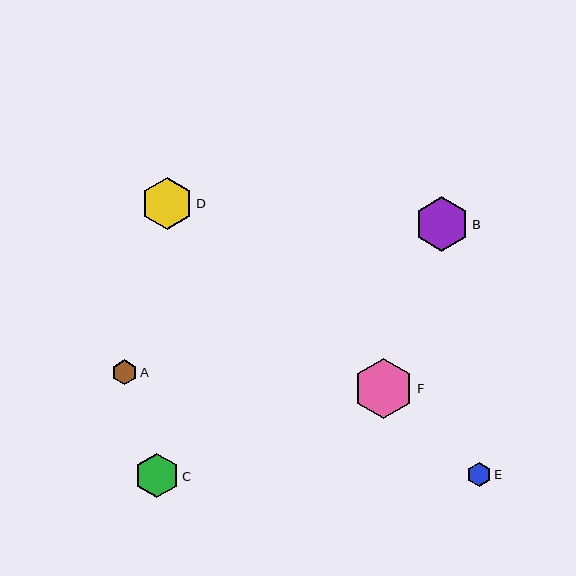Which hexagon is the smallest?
Hexagon E is the smallest with a size of approximately 24 pixels.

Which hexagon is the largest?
Hexagon F is the largest with a size of approximately 61 pixels.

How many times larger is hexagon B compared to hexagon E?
Hexagon B is approximately 2.3 times the size of hexagon E.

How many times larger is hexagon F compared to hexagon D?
Hexagon F is approximately 1.2 times the size of hexagon D.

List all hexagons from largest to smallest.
From largest to smallest: F, B, D, C, A, E.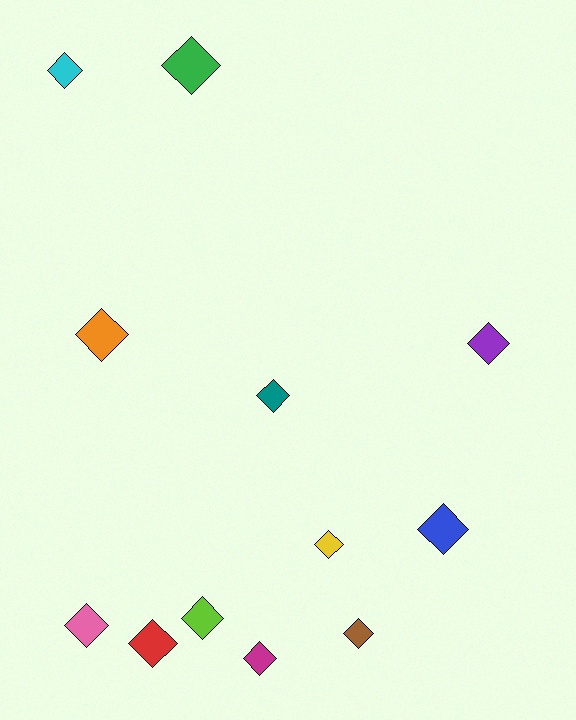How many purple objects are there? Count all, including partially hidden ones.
There is 1 purple object.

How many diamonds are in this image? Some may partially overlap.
There are 12 diamonds.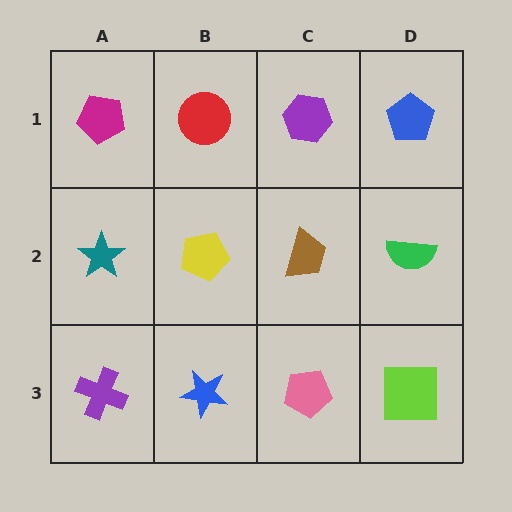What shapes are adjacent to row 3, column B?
A yellow pentagon (row 2, column B), a purple cross (row 3, column A), a pink pentagon (row 3, column C).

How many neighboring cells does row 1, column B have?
3.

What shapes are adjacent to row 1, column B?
A yellow pentagon (row 2, column B), a magenta pentagon (row 1, column A), a purple hexagon (row 1, column C).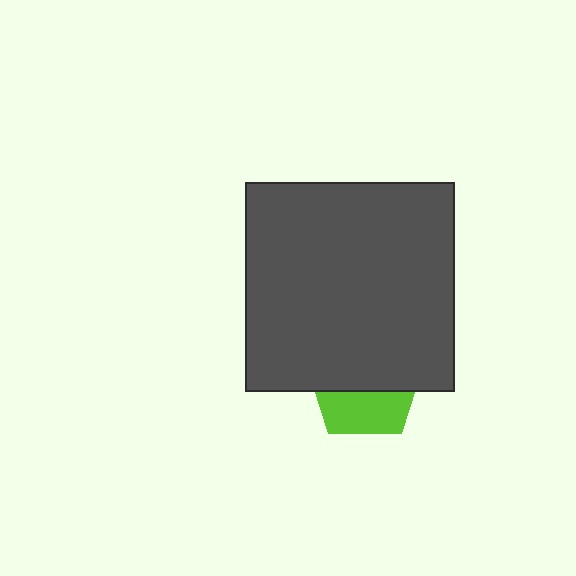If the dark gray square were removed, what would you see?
You would see the complete lime pentagon.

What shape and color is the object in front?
The object in front is a dark gray square.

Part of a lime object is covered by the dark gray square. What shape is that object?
It is a pentagon.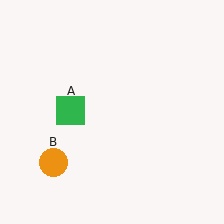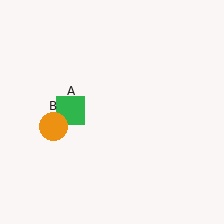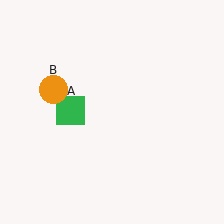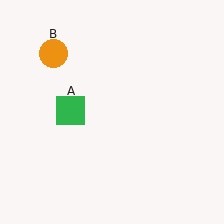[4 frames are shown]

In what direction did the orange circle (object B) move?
The orange circle (object B) moved up.